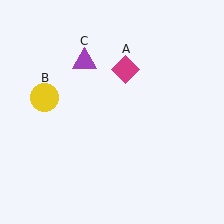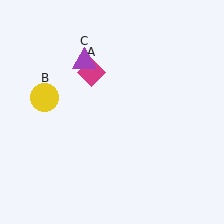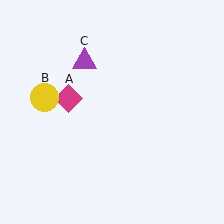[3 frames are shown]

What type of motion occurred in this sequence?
The magenta diamond (object A) rotated counterclockwise around the center of the scene.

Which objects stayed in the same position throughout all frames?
Yellow circle (object B) and purple triangle (object C) remained stationary.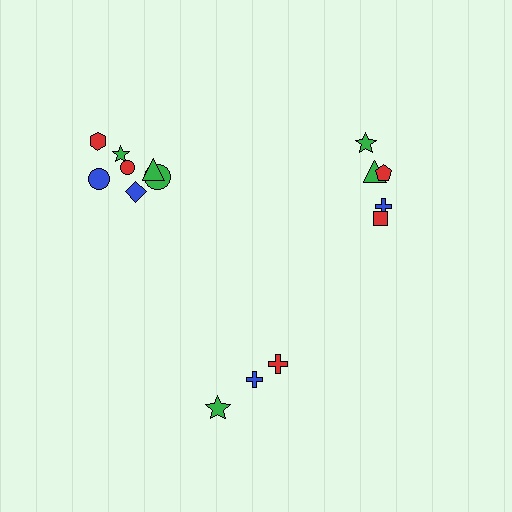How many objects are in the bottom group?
There are 3 objects.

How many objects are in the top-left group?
There are 7 objects.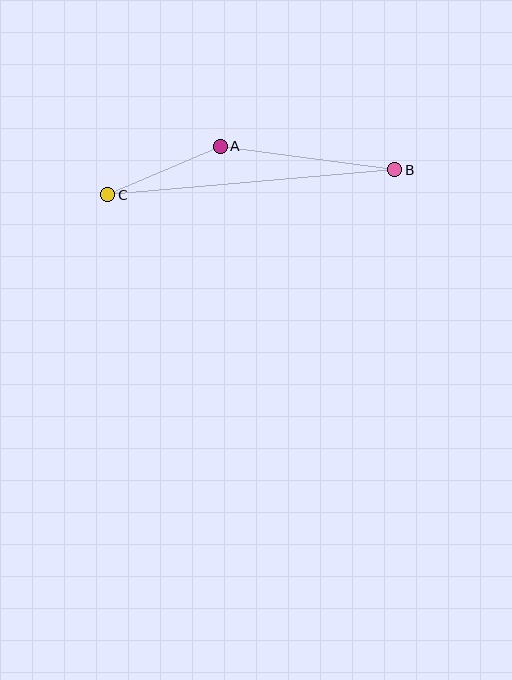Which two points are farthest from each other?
Points B and C are farthest from each other.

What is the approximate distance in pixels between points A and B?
The distance between A and B is approximately 176 pixels.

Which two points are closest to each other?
Points A and C are closest to each other.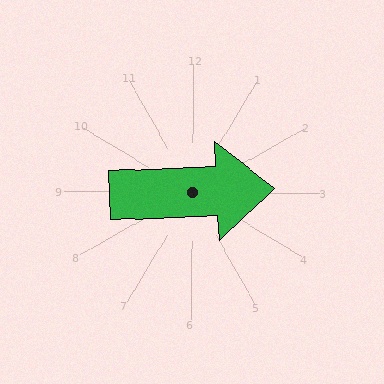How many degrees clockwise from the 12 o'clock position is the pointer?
Approximately 87 degrees.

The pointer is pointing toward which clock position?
Roughly 3 o'clock.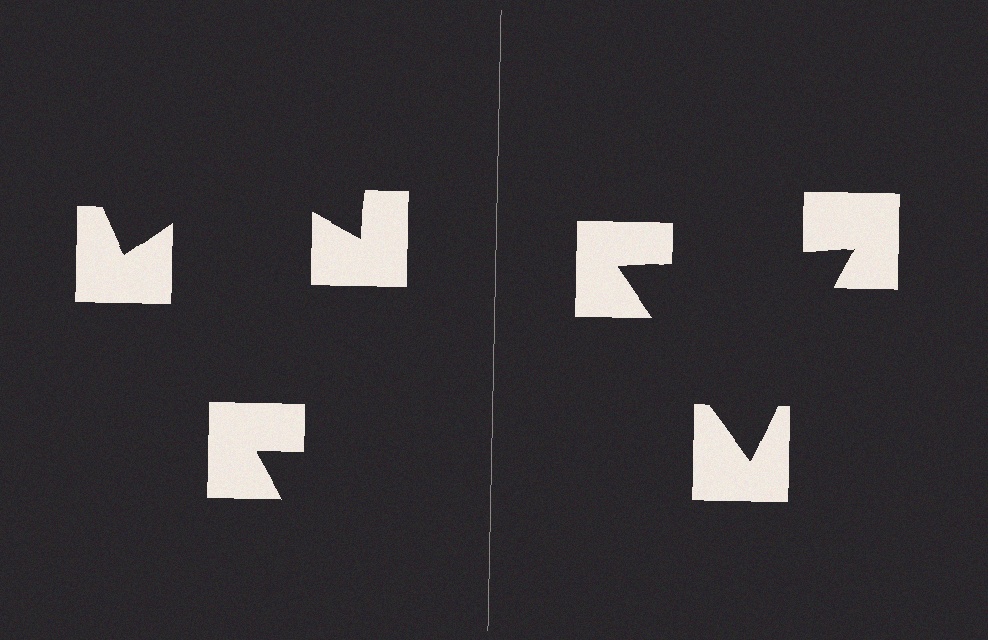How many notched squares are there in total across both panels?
6 — 3 on each side.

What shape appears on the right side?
An illusory triangle.